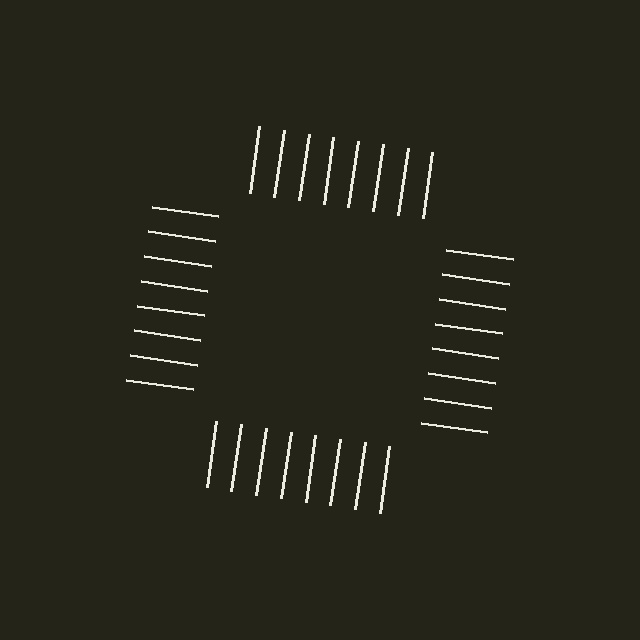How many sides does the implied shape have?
4 sides — the line-ends trace a square.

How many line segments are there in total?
32 — 8 along each of the 4 edges.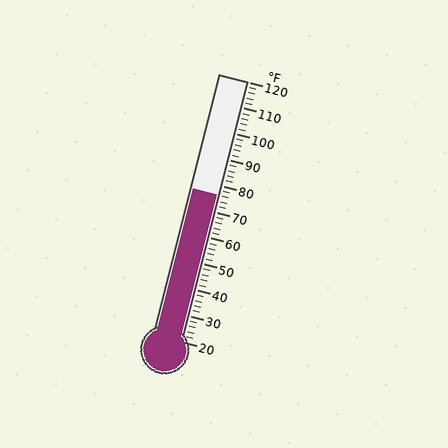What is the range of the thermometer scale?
The thermometer scale ranges from 20°F to 120°F.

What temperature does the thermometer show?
The thermometer shows approximately 76°F.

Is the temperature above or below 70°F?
The temperature is above 70°F.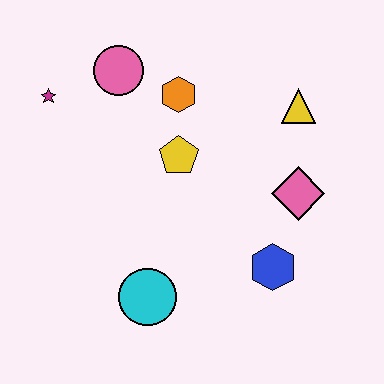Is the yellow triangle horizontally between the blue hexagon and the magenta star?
No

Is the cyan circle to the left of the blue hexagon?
Yes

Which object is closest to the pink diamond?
The blue hexagon is closest to the pink diamond.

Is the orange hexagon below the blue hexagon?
No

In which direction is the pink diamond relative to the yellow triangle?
The pink diamond is below the yellow triangle.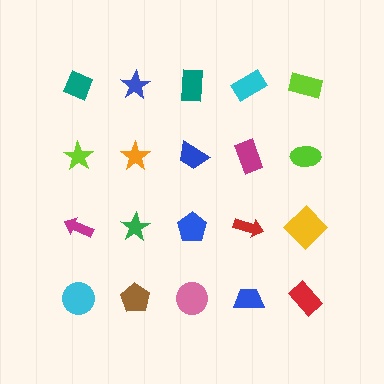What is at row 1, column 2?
A blue star.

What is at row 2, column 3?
A blue trapezoid.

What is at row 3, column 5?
A yellow diamond.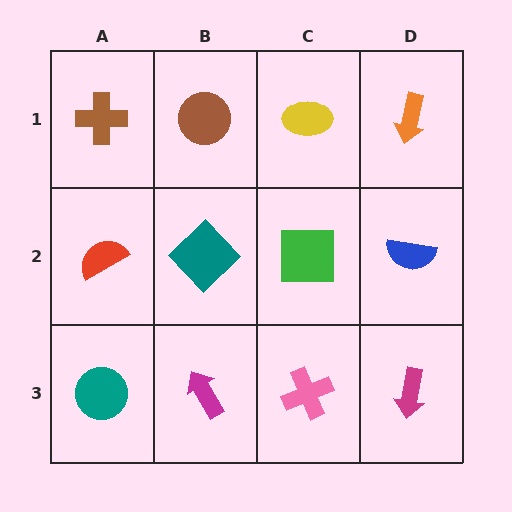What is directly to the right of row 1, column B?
A yellow ellipse.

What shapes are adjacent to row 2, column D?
An orange arrow (row 1, column D), a magenta arrow (row 3, column D), a green square (row 2, column C).